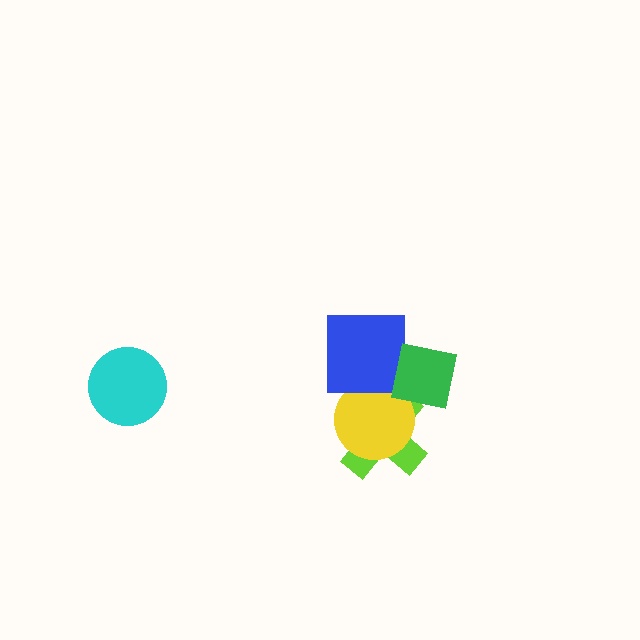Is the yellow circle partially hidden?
Yes, it is partially covered by another shape.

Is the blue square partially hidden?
Yes, it is partially covered by another shape.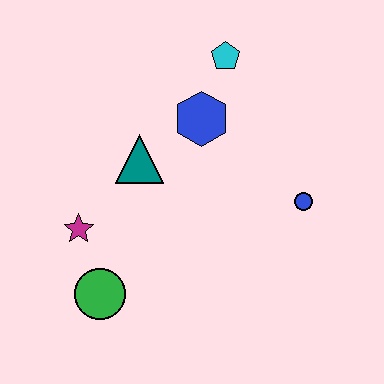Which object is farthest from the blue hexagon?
The green circle is farthest from the blue hexagon.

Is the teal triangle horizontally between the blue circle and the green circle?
Yes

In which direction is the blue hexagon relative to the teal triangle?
The blue hexagon is to the right of the teal triangle.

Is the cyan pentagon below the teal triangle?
No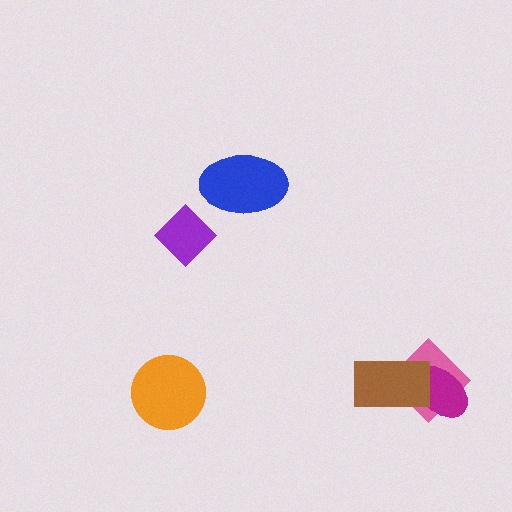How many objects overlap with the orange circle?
0 objects overlap with the orange circle.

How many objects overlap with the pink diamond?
2 objects overlap with the pink diamond.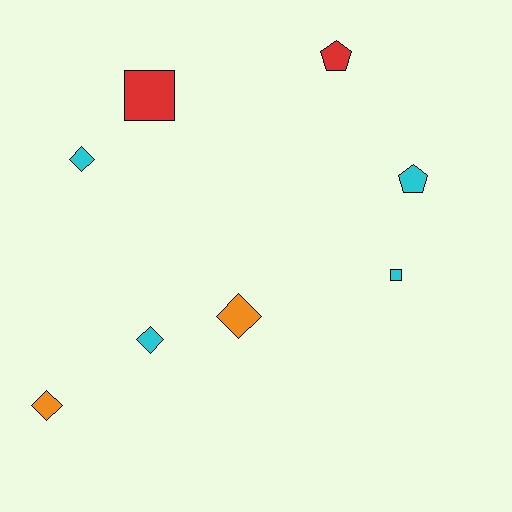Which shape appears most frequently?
Diamond, with 4 objects.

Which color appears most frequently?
Cyan, with 4 objects.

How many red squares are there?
There is 1 red square.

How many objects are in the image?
There are 8 objects.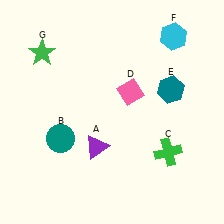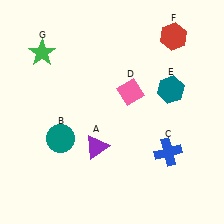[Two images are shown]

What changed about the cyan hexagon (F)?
In Image 1, F is cyan. In Image 2, it changed to red.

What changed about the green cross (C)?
In Image 1, C is green. In Image 2, it changed to blue.